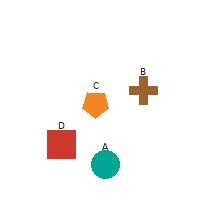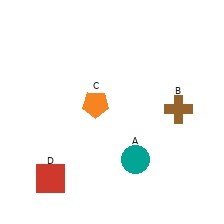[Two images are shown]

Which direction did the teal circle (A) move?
The teal circle (A) moved right.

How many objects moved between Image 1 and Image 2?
3 objects moved between the two images.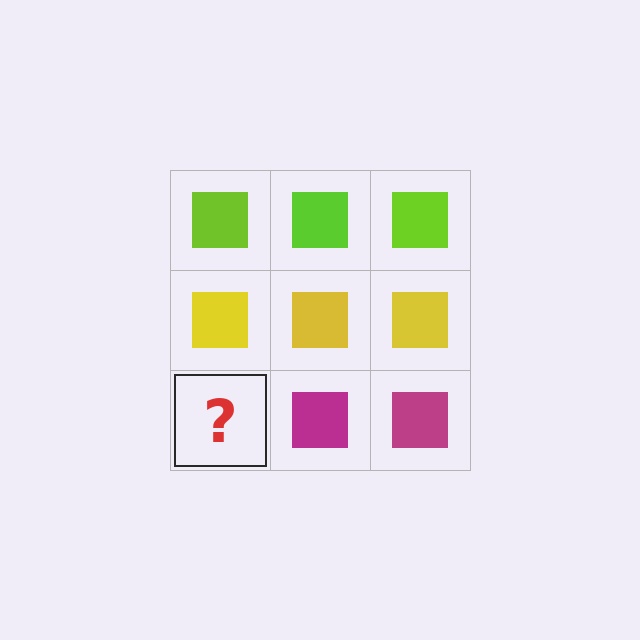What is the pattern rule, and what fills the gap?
The rule is that each row has a consistent color. The gap should be filled with a magenta square.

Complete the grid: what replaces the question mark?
The question mark should be replaced with a magenta square.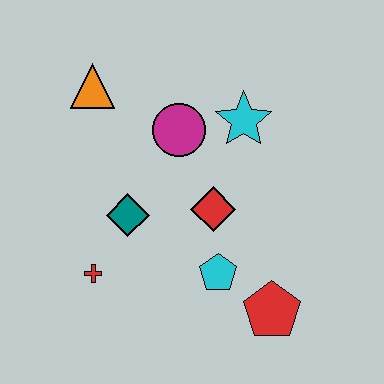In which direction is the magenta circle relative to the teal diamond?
The magenta circle is above the teal diamond.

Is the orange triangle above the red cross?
Yes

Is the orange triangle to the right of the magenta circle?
No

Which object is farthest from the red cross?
The cyan star is farthest from the red cross.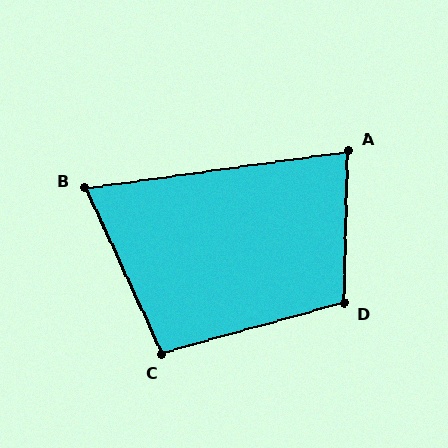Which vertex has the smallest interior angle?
B, at approximately 73 degrees.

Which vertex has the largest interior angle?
D, at approximately 107 degrees.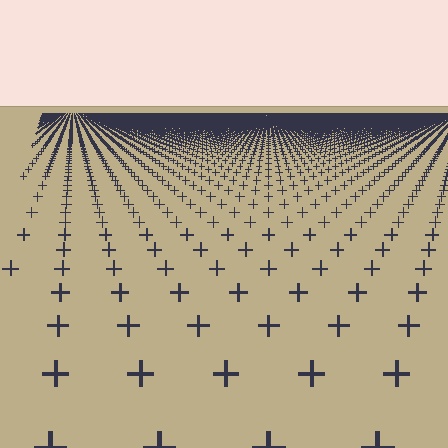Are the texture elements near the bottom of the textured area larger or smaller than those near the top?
Larger. Near the bottom, elements are closer to the viewer and appear at a bigger on-screen size.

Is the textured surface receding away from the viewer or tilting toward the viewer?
The surface is receding away from the viewer. Texture elements get smaller and denser toward the top.